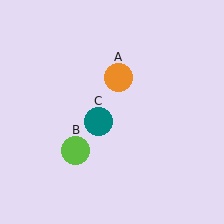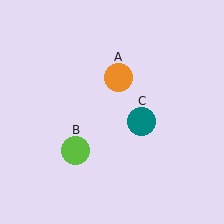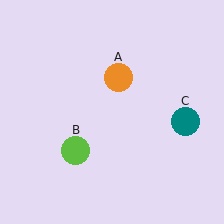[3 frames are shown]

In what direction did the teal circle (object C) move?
The teal circle (object C) moved right.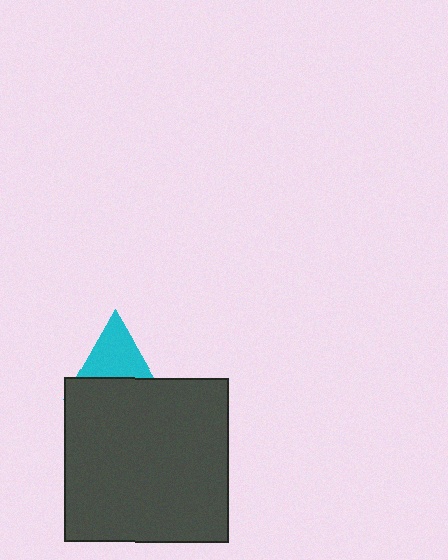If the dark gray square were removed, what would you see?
You would see the complete cyan triangle.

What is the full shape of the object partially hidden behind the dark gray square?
The partially hidden object is a cyan triangle.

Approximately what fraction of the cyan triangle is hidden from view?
Roughly 45% of the cyan triangle is hidden behind the dark gray square.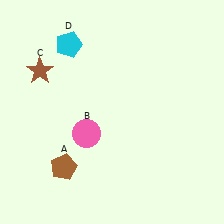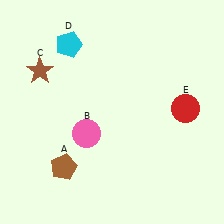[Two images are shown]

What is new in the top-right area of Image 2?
A red circle (E) was added in the top-right area of Image 2.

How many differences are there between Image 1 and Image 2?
There is 1 difference between the two images.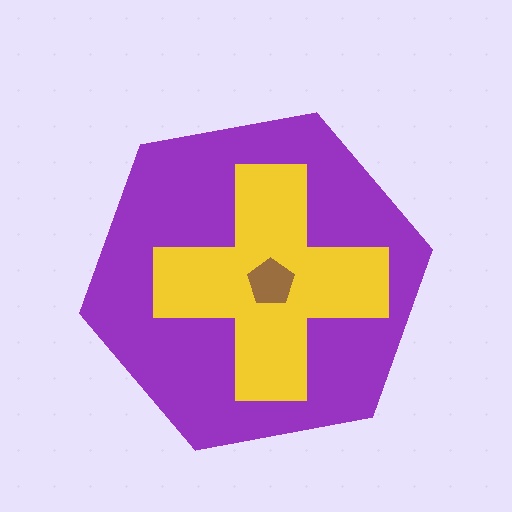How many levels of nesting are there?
3.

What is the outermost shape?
The purple hexagon.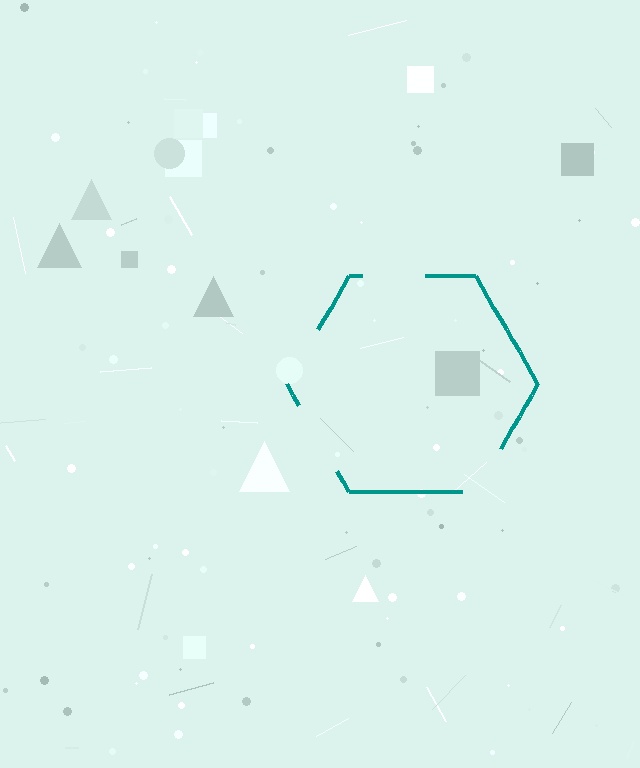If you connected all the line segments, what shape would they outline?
They would outline a hexagon.